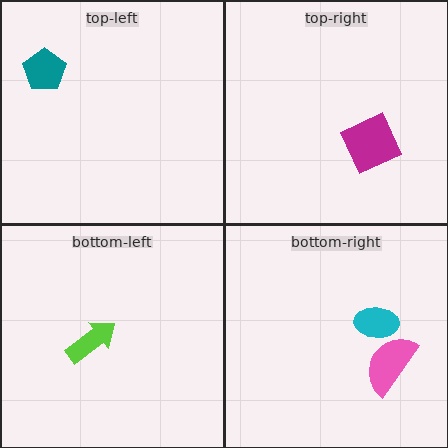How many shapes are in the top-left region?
1.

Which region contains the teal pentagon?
The top-left region.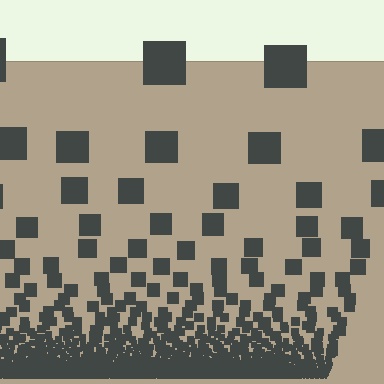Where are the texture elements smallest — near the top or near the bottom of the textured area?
Near the bottom.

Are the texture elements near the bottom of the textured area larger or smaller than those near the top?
Smaller. The gradient is inverted — elements near the bottom are smaller and denser.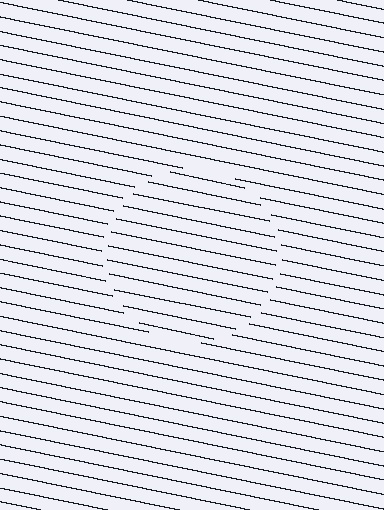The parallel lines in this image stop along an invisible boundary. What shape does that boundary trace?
An illusory circle. The interior of the shape contains the same grating, shifted by half a period — the contour is defined by the phase discontinuity where line-ends from the inner and outer gratings abut.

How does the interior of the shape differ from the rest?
The interior of the shape contains the same grating, shifted by half a period — the contour is defined by the phase discontinuity where line-ends from the inner and outer gratings abut.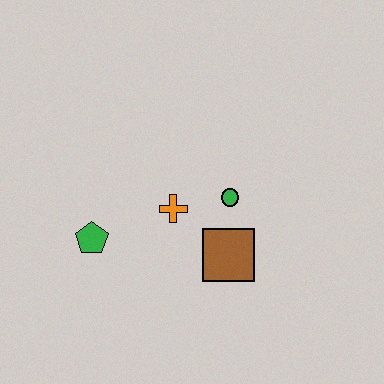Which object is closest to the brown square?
The green circle is closest to the brown square.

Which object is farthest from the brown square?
The green pentagon is farthest from the brown square.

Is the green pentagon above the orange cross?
No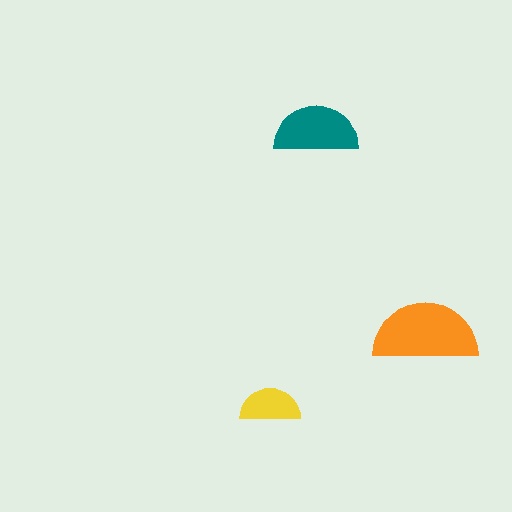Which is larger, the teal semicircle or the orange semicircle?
The orange one.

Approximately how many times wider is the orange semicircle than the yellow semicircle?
About 1.5 times wider.